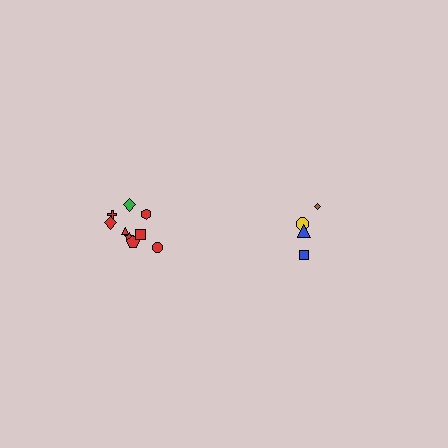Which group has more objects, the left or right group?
The left group.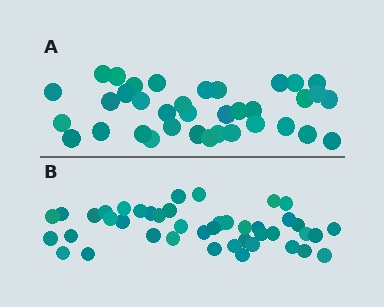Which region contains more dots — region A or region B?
Region B (the bottom region) has more dots.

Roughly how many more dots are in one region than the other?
Region B has roughly 8 or so more dots than region A.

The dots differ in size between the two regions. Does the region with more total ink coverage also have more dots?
No. Region A has more total ink coverage because its dots are larger, but region B actually contains more individual dots. Total area can be misleading — the number of items is what matters here.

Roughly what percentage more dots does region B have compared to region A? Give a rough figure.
About 20% more.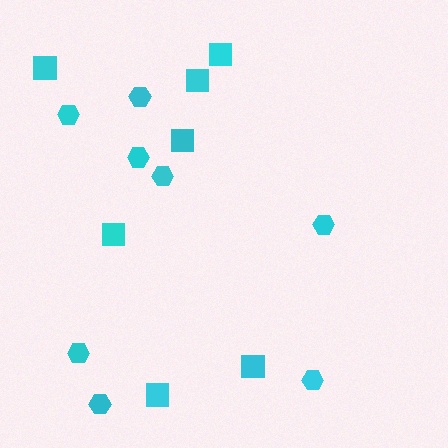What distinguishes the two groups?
There are 2 groups: one group of hexagons (8) and one group of squares (7).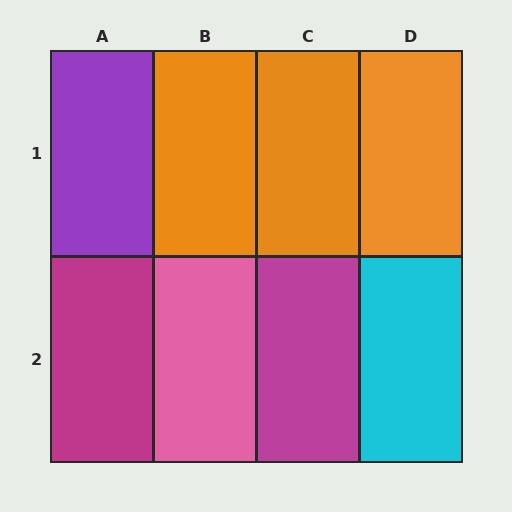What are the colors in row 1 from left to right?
Purple, orange, orange, orange.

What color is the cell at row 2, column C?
Magenta.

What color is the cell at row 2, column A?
Magenta.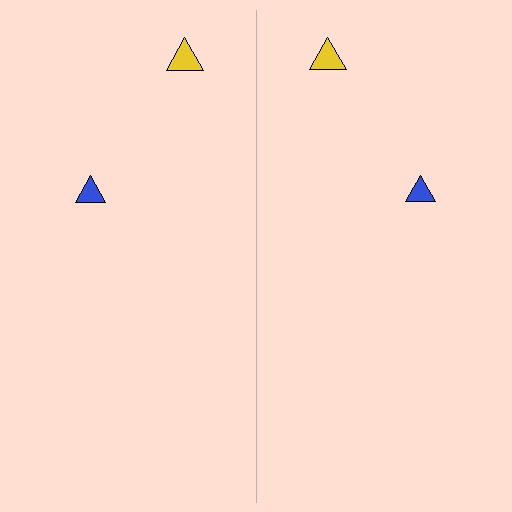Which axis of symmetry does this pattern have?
The pattern has a vertical axis of symmetry running through the center of the image.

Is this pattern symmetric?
Yes, this pattern has bilateral (reflection) symmetry.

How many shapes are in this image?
There are 4 shapes in this image.